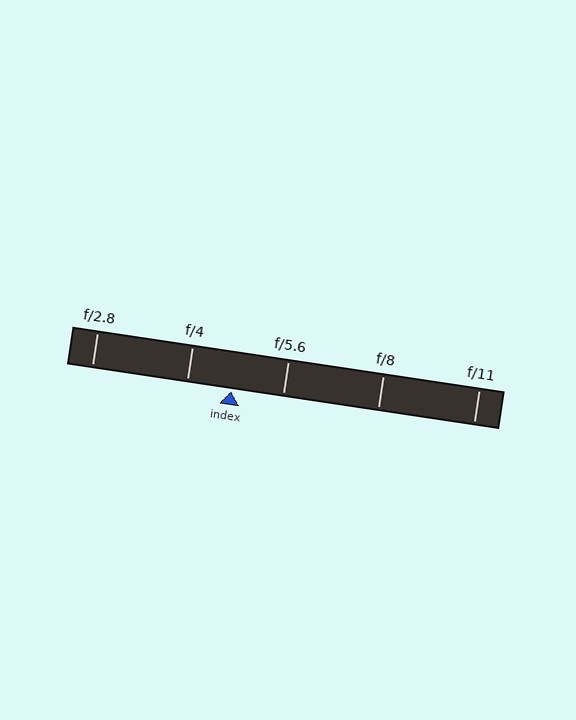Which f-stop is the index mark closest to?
The index mark is closest to f/4.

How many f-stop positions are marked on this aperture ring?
There are 5 f-stop positions marked.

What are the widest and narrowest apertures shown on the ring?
The widest aperture shown is f/2.8 and the narrowest is f/11.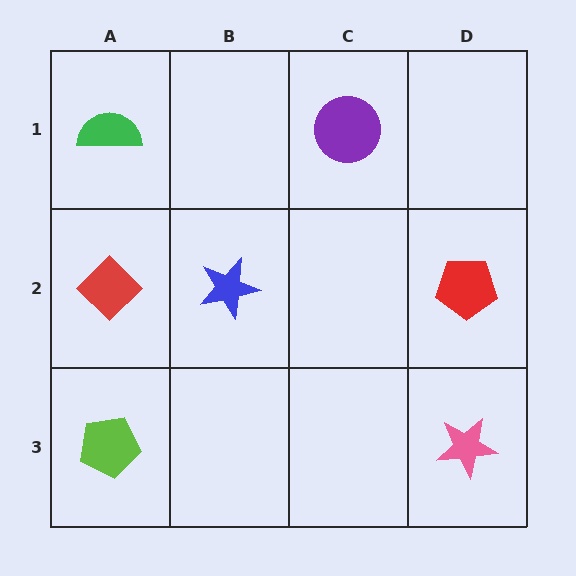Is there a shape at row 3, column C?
No, that cell is empty.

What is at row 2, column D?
A red pentagon.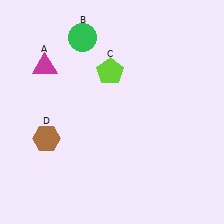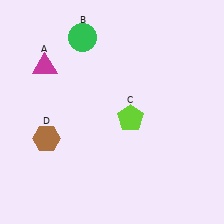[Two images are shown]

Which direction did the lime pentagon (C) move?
The lime pentagon (C) moved down.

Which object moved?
The lime pentagon (C) moved down.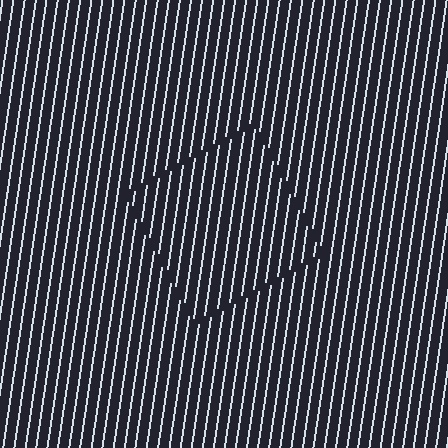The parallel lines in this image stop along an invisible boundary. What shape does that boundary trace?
An illusory square. The interior of the shape contains the same grating, shifted by half a period — the contour is defined by the phase discontinuity where line-ends from the inner and outer gratings abut.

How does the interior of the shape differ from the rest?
The interior of the shape contains the same grating, shifted by half a period — the contour is defined by the phase discontinuity where line-ends from the inner and outer gratings abut.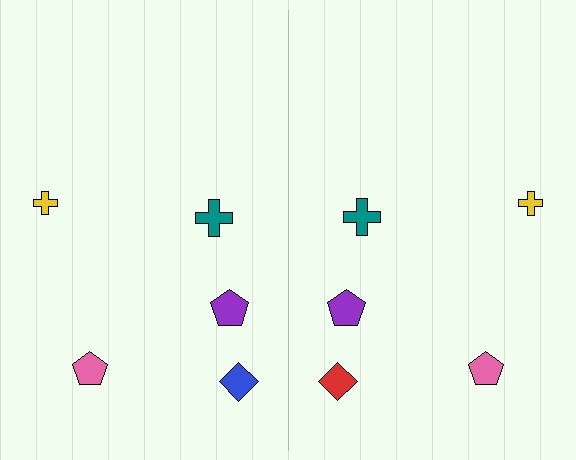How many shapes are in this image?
There are 10 shapes in this image.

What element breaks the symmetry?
The red diamond on the right side breaks the symmetry — its mirror counterpart is blue.